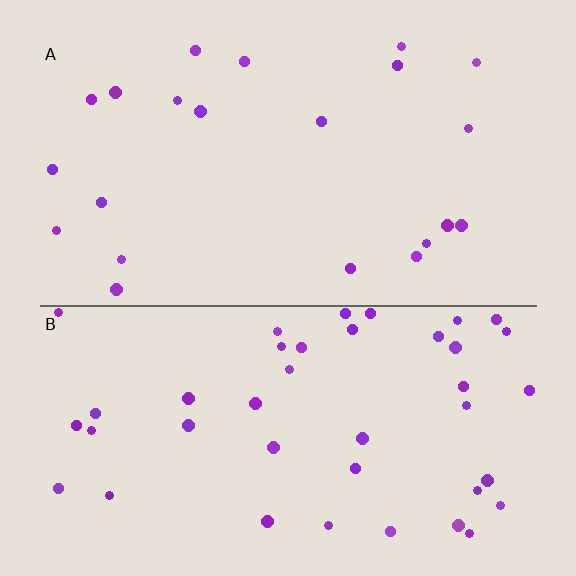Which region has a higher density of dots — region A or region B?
B (the bottom).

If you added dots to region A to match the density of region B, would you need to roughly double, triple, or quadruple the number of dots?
Approximately double.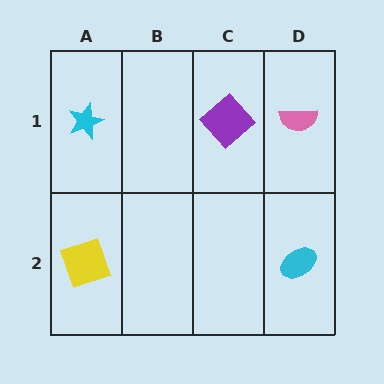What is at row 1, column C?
A purple diamond.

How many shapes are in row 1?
3 shapes.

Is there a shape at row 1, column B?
No, that cell is empty.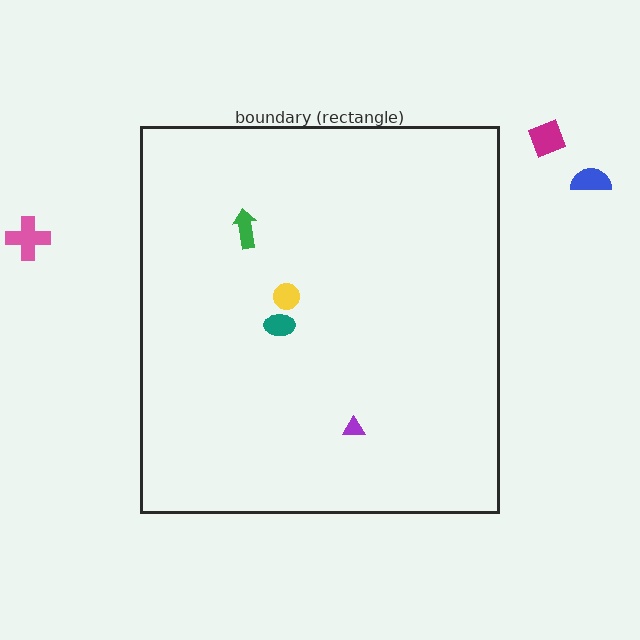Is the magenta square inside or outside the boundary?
Outside.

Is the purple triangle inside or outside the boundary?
Inside.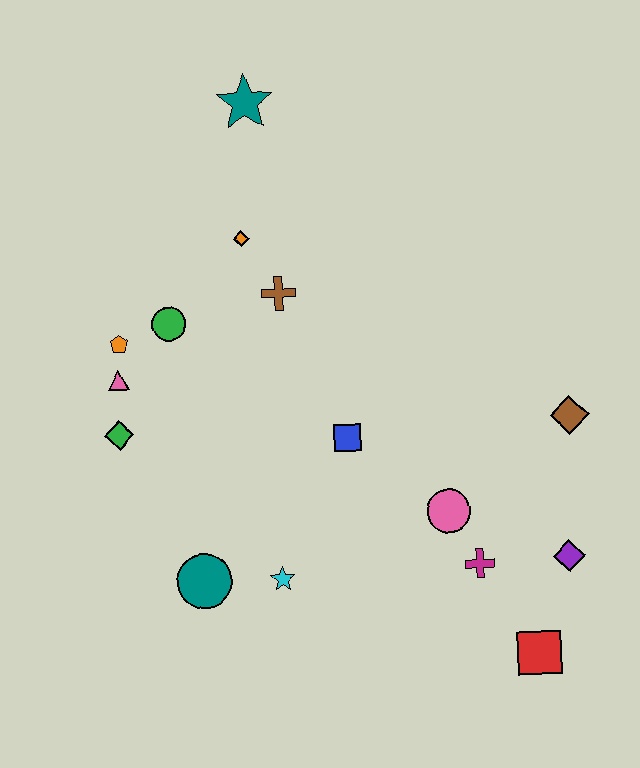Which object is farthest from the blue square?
The teal star is farthest from the blue square.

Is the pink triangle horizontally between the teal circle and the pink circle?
No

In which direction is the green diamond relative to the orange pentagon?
The green diamond is below the orange pentagon.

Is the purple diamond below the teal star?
Yes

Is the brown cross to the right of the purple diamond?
No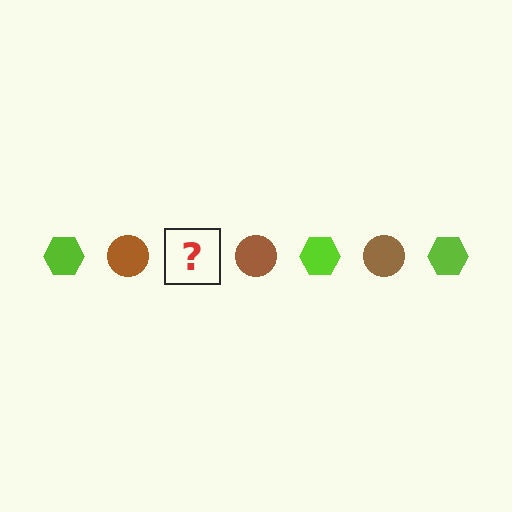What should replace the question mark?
The question mark should be replaced with a lime hexagon.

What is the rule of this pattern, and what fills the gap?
The rule is that the pattern alternates between lime hexagon and brown circle. The gap should be filled with a lime hexagon.